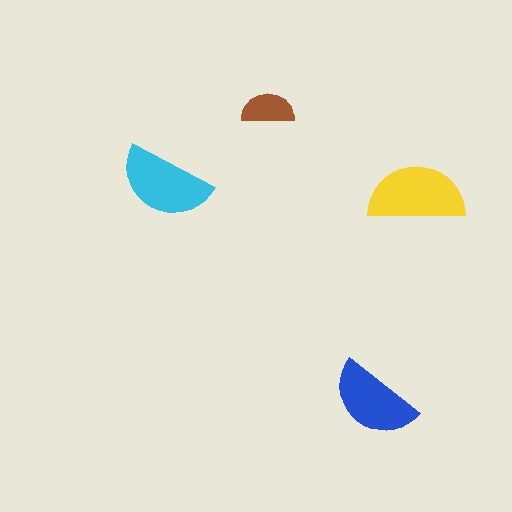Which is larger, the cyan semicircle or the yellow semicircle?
The yellow one.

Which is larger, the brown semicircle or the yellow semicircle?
The yellow one.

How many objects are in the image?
There are 4 objects in the image.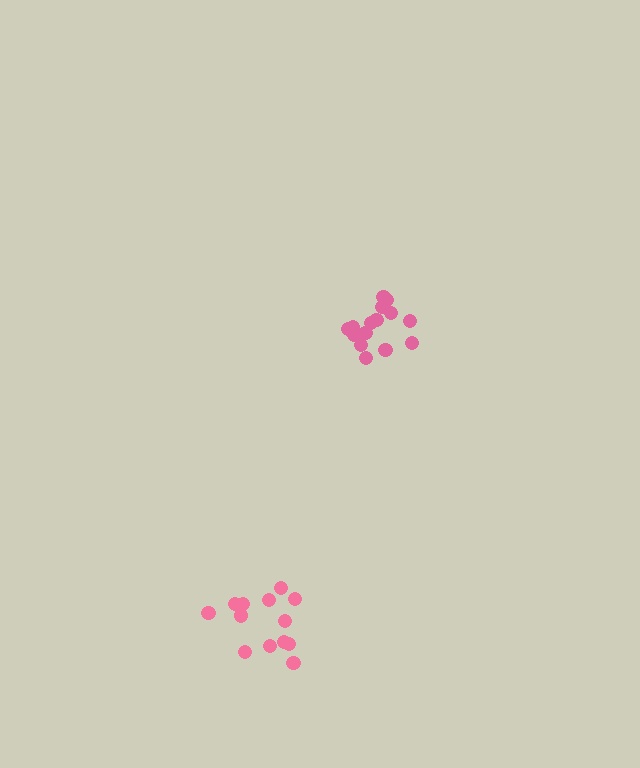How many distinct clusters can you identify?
There are 2 distinct clusters.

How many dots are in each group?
Group 1: 15 dots, Group 2: 13 dots (28 total).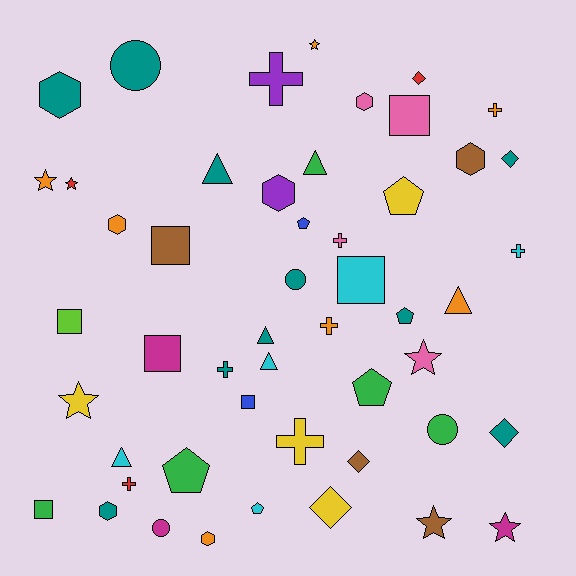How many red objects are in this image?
There are 3 red objects.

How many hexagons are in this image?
There are 7 hexagons.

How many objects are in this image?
There are 50 objects.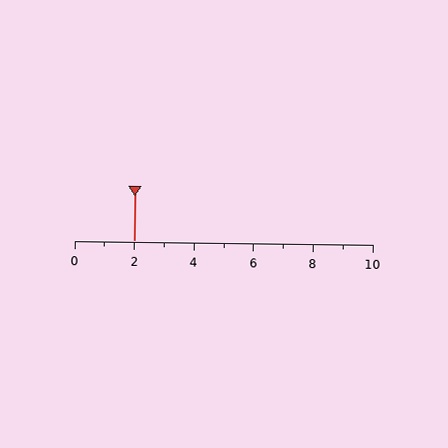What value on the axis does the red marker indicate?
The marker indicates approximately 2.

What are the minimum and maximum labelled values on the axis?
The axis runs from 0 to 10.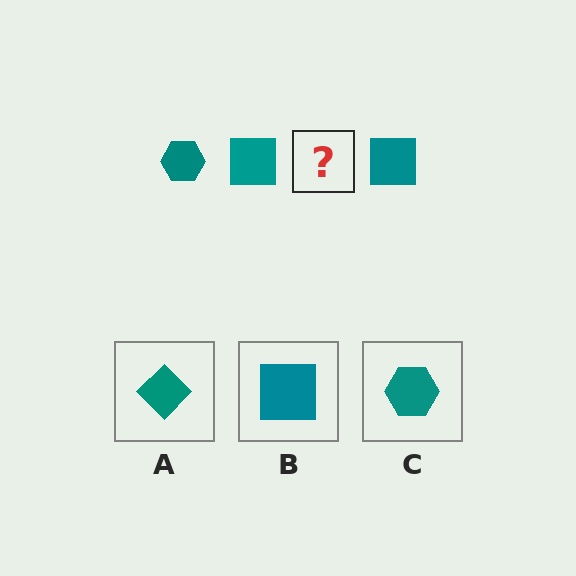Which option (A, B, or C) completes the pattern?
C.